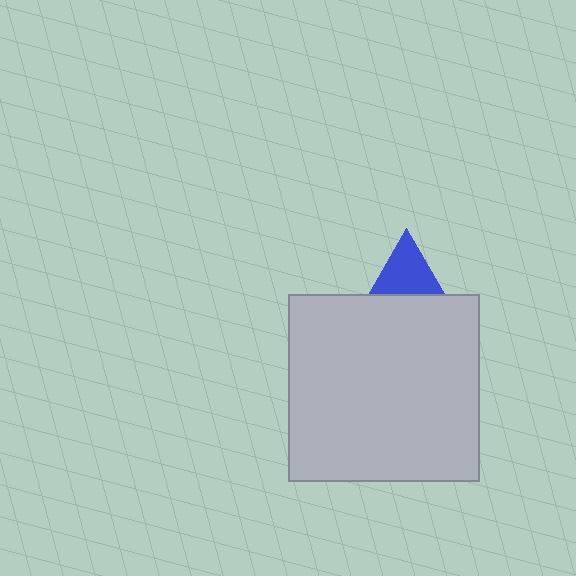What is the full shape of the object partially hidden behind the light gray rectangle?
The partially hidden object is a blue triangle.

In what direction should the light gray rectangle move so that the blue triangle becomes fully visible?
The light gray rectangle should move down. That is the shortest direction to clear the overlap and leave the blue triangle fully visible.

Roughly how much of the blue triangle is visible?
A small part of it is visible (roughly 39%).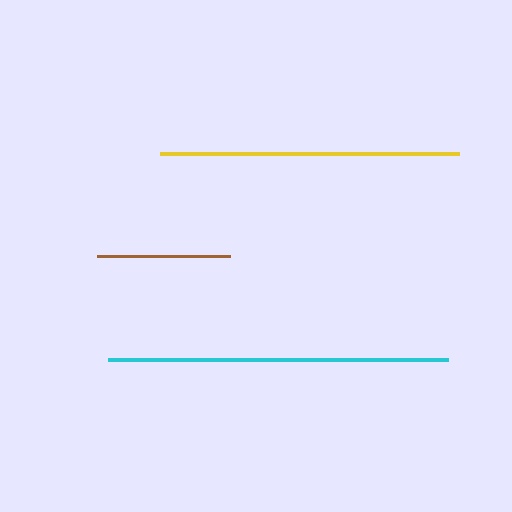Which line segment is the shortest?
The brown line is the shortest at approximately 133 pixels.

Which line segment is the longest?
The cyan line is the longest at approximately 341 pixels.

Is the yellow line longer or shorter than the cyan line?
The cyan line is longer than the yellow line.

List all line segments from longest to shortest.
From longest to shortest: cyan, yellow, brown.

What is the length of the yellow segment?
The yellow segment is approximately 298 pixels long.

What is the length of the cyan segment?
The cyan segment is approximately 341 pixels long.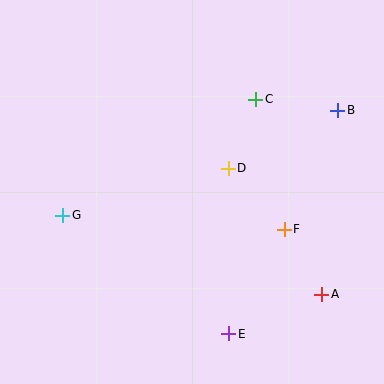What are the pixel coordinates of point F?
Point F is at (284, 229).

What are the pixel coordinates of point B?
Point B is at (338, 110).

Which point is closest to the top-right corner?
Point B is closest to the top-right corner.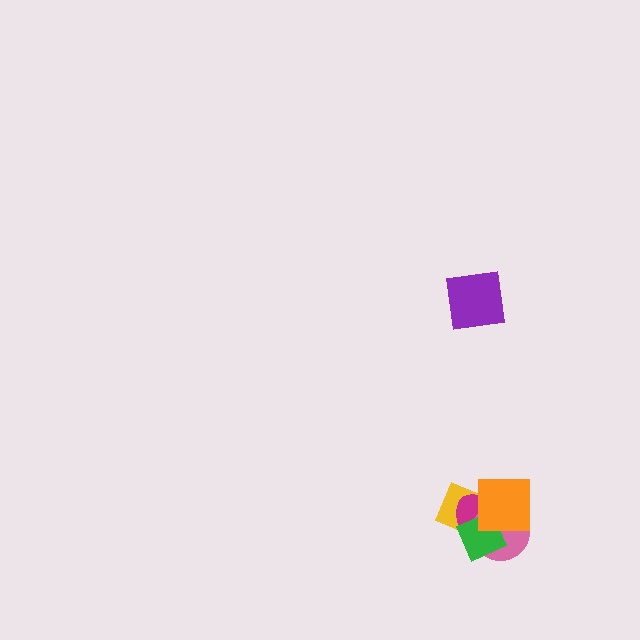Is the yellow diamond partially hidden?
Yes, it is partially covered by another shape.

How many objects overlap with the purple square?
0 objects overlap with the purple square.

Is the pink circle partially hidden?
Yes, it is partially covered by another shape.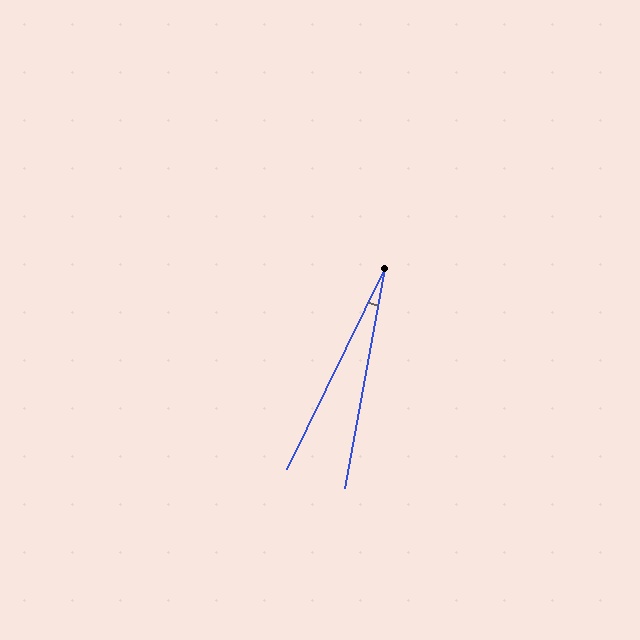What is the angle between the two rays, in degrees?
Approximately 15 degrees.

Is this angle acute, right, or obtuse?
It is acute.